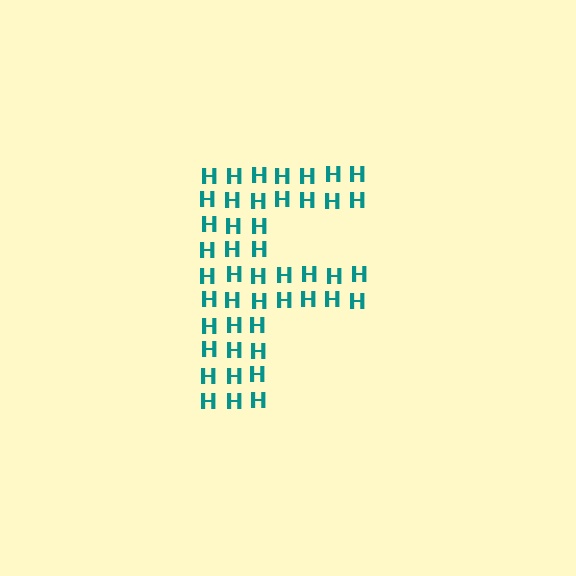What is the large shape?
The large shape is the letter F.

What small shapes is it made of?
It is made of small letter H's.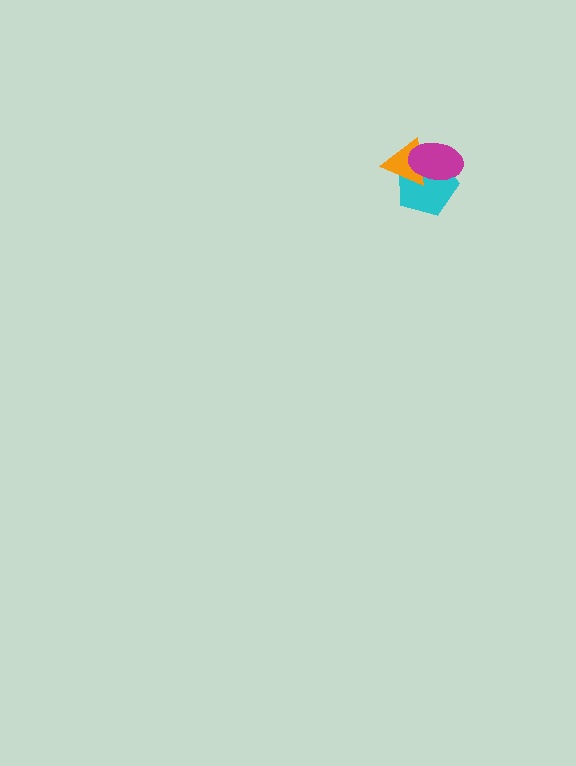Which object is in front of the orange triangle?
The magenta ellipse is in front of the orange triangle.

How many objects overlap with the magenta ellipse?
2 objects overlap with the magenta ellipse.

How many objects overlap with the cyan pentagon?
2 objects overlap with the cyan pentagon.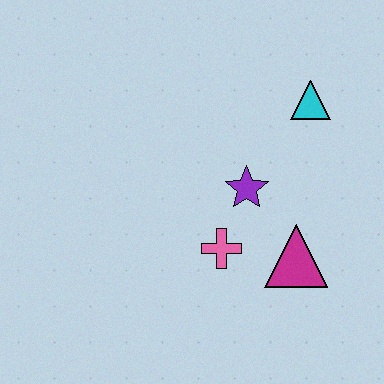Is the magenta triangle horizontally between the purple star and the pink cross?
No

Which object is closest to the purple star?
The pink cross is closest to the purple star.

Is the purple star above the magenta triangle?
Yes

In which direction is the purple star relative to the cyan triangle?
The purple star is below the cyan triangle.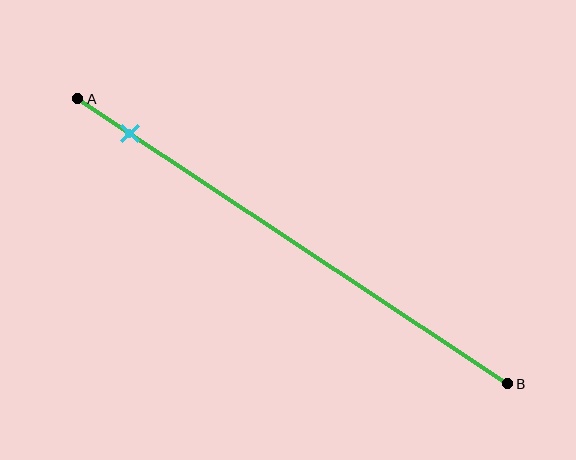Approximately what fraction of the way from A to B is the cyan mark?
The cyan mark is approximately 10% of the way from A to B.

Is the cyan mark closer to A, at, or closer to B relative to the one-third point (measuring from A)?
The cyan mark is closer to point A than the one-third point of segment AB.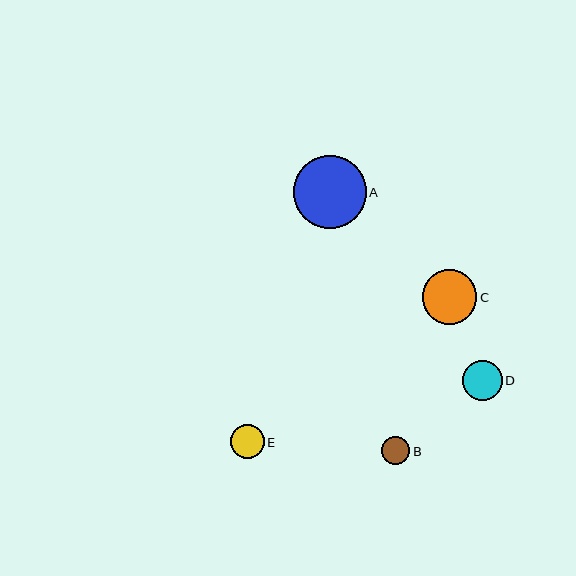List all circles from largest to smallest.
From largest to smallest: A, C, D, E, B.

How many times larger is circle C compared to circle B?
Circle C is approximately 1.9 times the size of circle B.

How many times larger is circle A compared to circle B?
Circle A is approximately 2.6 times the size of circle B.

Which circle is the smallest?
Circle B is the smallest with a size of approximately 28 pixels.